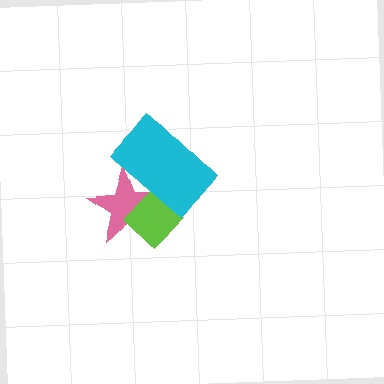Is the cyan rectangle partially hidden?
No, no other shape covers it.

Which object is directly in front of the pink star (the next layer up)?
The lime diamond is directly in front of the pink star.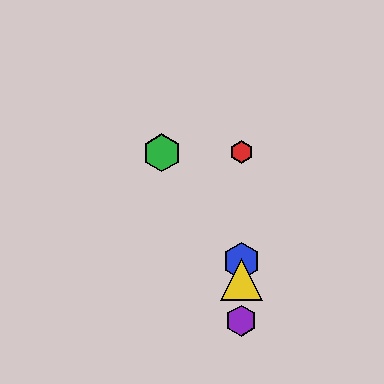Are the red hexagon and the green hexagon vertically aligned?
No, the red hexagon is at x≈241 and the green hexagon is at x≈162.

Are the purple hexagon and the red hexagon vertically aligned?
Yes, both are at x≈241.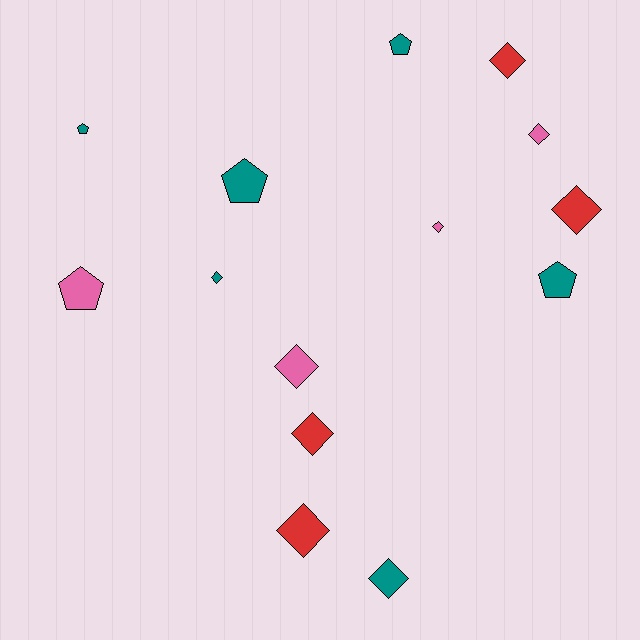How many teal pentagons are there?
There are 4 teal pentagons.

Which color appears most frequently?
Teal, with 6 objects.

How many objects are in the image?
There are 14 objects.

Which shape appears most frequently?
Diamond, with 9 objects.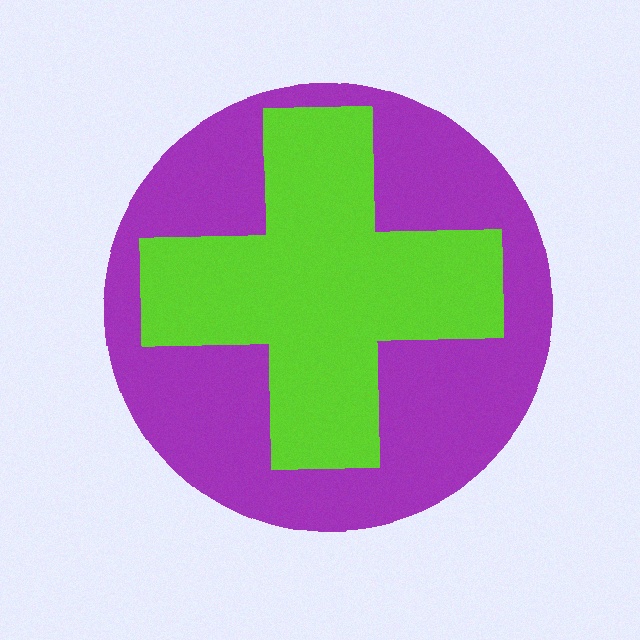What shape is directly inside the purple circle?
The lime cross.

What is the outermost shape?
The purple circle.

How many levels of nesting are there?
2.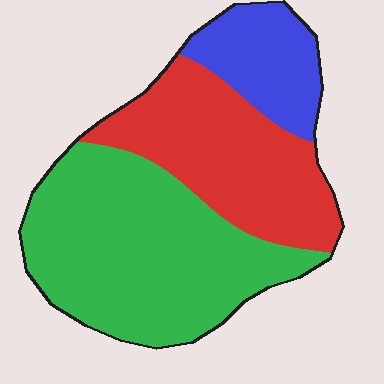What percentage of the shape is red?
Red takes up between a quarter and a half of the shape.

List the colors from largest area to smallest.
From largest to smallest: green, red, blue.